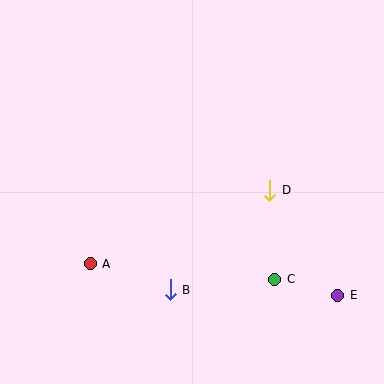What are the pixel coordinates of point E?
Point E is at (338, 295).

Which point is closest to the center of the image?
Point D at (270, 190) is closest to the center.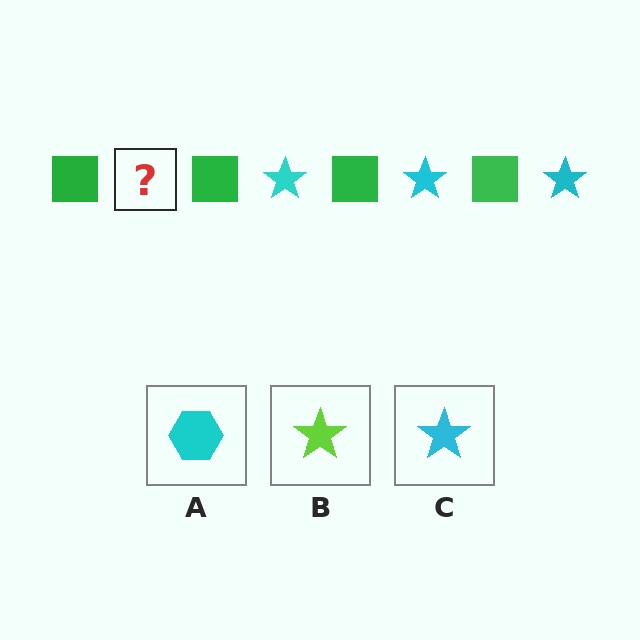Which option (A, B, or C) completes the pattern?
C.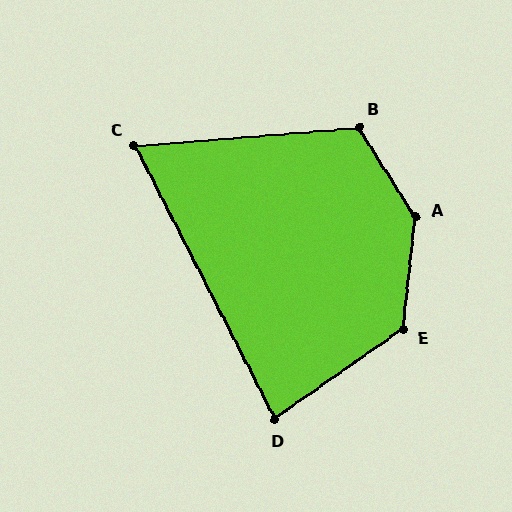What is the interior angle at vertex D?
Approximately 82 degrees (acute).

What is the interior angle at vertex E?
Approximately 131 degrees (obtuse).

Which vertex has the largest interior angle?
A, at approximately 141 degrees.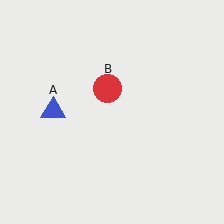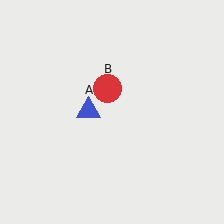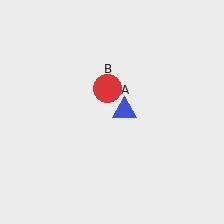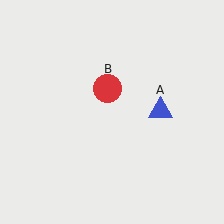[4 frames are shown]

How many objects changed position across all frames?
1 object changed position: blue triangle (object A).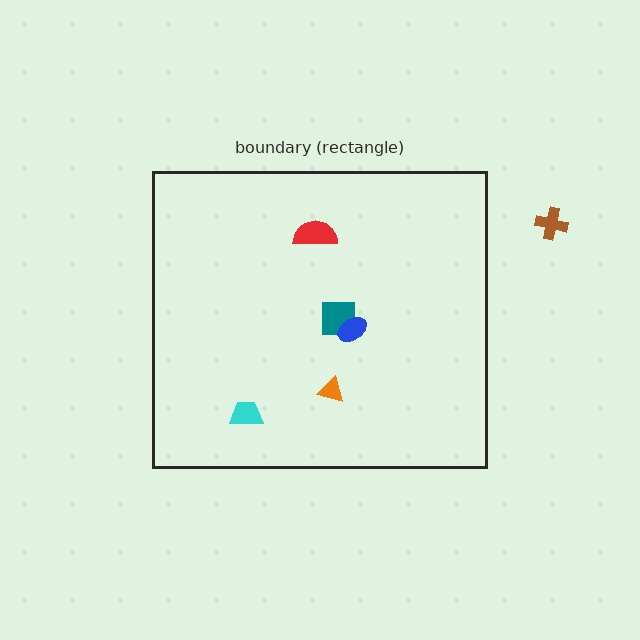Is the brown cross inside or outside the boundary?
Outside.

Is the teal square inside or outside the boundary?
Inside.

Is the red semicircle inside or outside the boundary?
Inside.